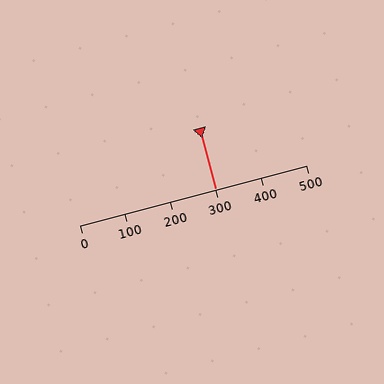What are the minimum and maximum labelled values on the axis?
The axis runs from 0 to 500.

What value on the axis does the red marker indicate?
The marker indicates approximately 300.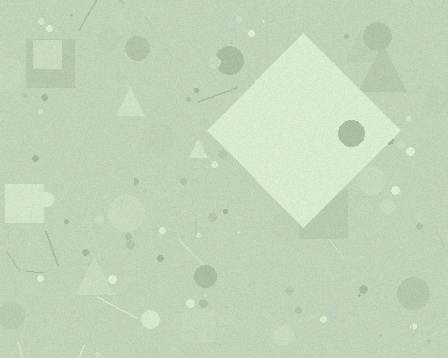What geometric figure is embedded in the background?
A diamond is embedded in the background.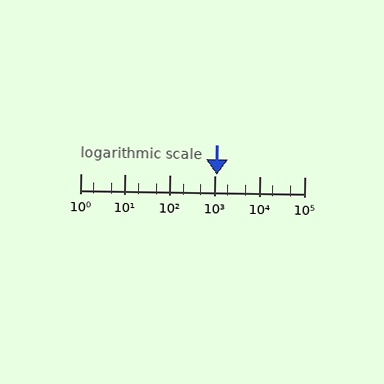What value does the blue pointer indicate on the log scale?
The pointer indicates approximately 1100.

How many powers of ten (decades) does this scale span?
The scale spans 5 decades, from 1 to 100000.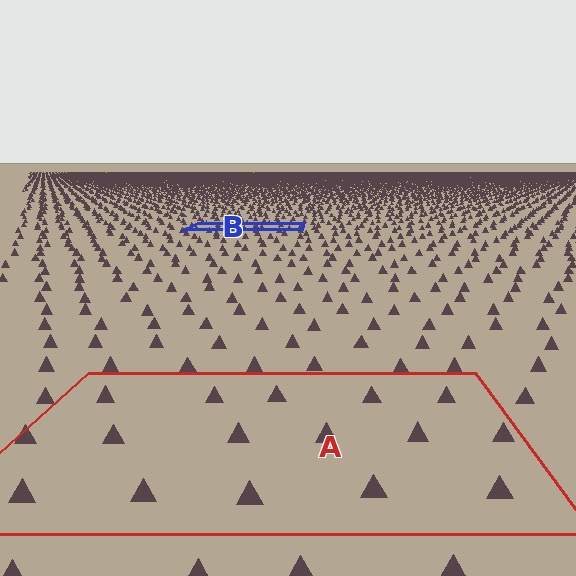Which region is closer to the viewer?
Region A is closer. The texture elements there are larger and more spread out.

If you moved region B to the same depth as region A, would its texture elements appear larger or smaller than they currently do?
They would appear larger. At a closer depth, the same texture elements are projected at a bigger on-screen size.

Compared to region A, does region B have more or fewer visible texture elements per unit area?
Region B has more texture elements per unit area — they are packed more densely because it is farther away.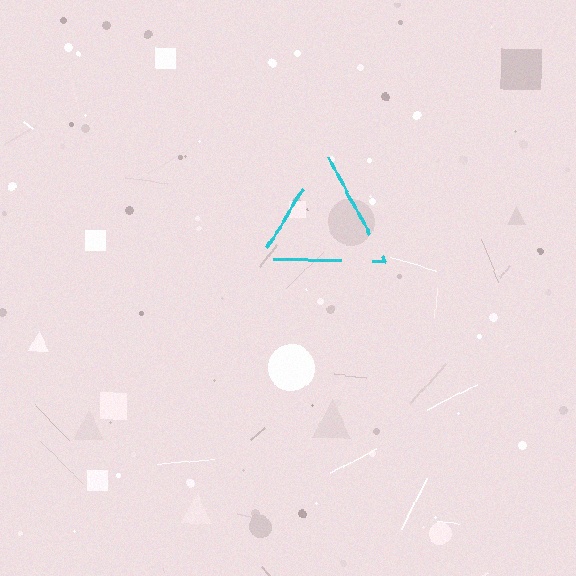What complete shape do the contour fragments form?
The contour fragments form a triangle.